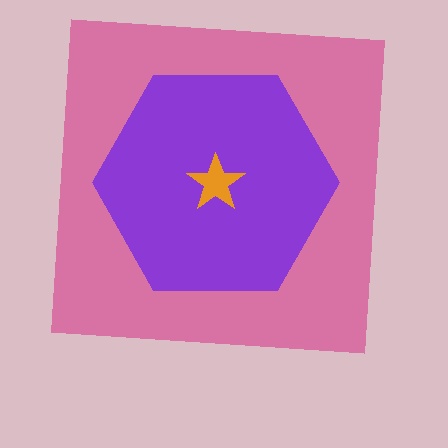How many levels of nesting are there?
3.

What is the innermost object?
The orange star.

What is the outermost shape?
The pink square.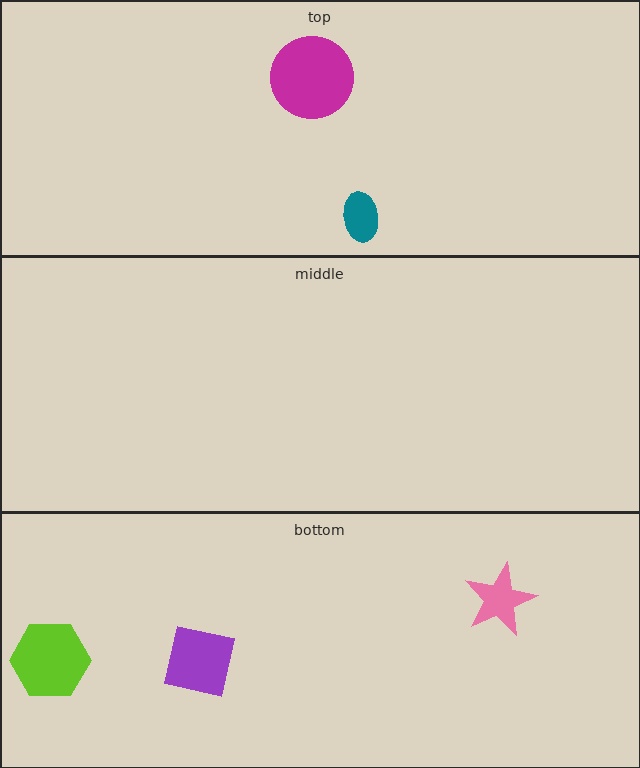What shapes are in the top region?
The teal ellipse, the magenta circle.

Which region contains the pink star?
The bottom region.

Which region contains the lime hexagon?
The bottom region.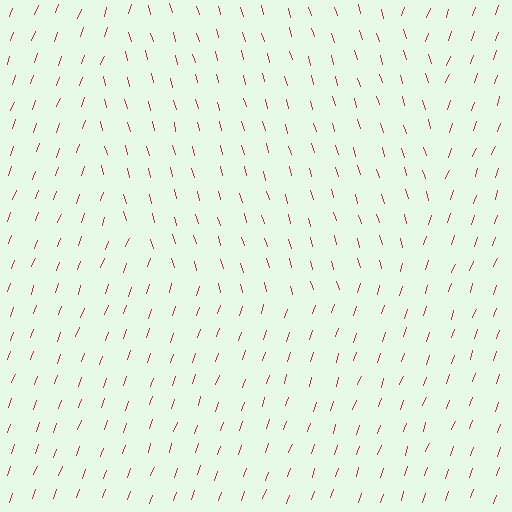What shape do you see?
I see a circle.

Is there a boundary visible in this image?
Yes, there is a texture boundary formed by a change in line orientation.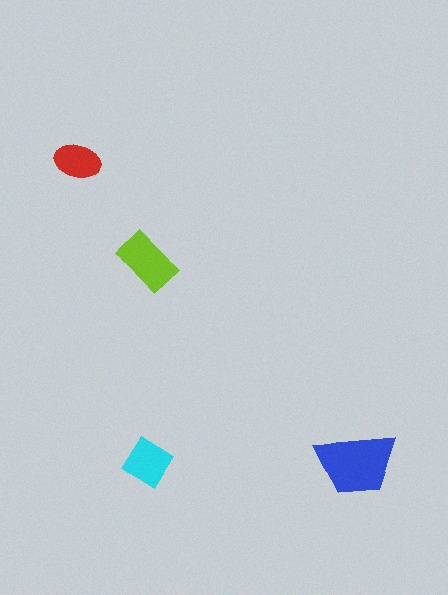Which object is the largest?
The blue trapezoid.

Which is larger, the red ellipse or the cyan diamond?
The cyan diamond.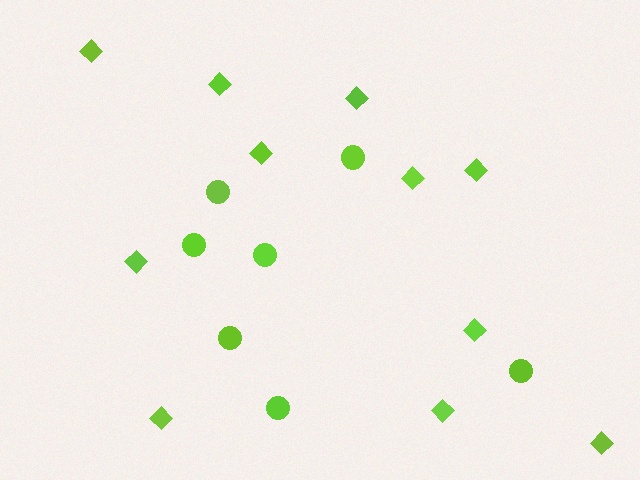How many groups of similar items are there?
There are 2 groups: one group of diamonds (11) and one group of circles (7).